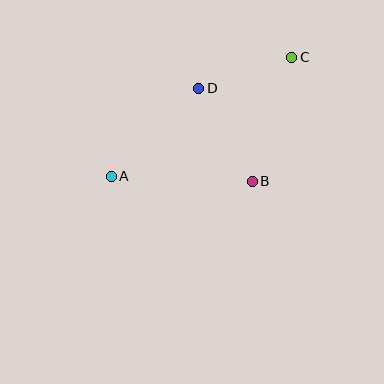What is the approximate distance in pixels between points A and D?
The distance between A and D is approximately 124 pixels.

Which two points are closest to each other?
Points C and D are closest to each other.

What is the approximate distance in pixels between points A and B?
The distance between A and B is approximately 141 pixels.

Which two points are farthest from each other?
Points A and C are farthest from each other.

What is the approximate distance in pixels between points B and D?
The distance between B and D is approximately 107 pixels.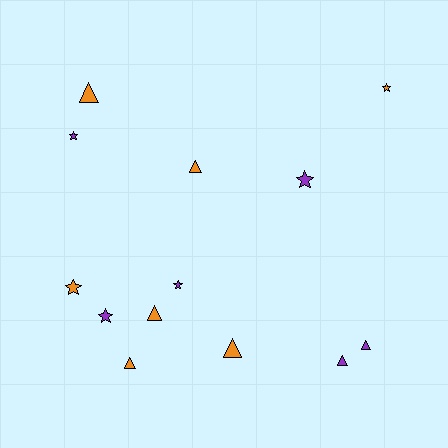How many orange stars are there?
There are 2 orange stars.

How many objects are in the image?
There are 13 objects.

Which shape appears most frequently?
Triangle, with 7 objects.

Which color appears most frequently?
Orange, with 7 objects.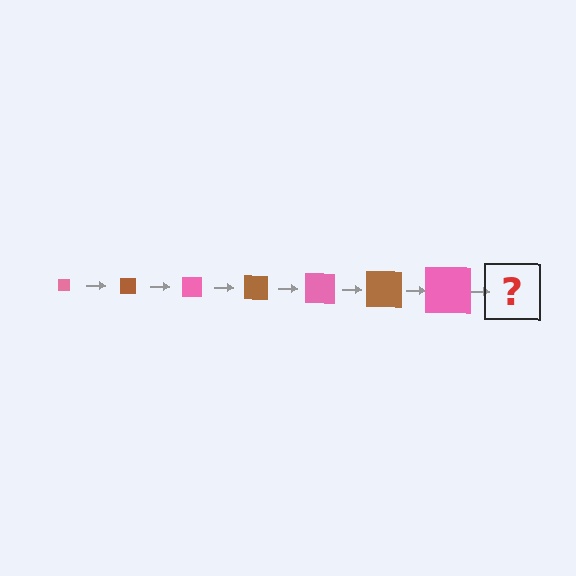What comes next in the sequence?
The next element should be a brown square, larger than the previous one.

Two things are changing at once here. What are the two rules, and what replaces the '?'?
The two rules are that the square grows larger each step and the color cycles through pink and brown. The '?' should be a brown square, larger than the previous one.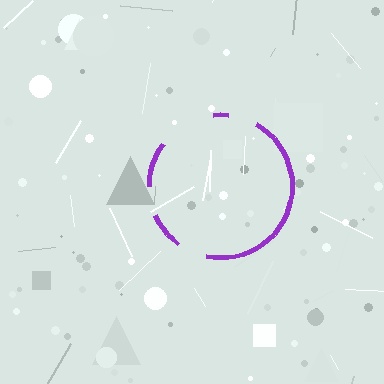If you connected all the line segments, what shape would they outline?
They would outline a circle.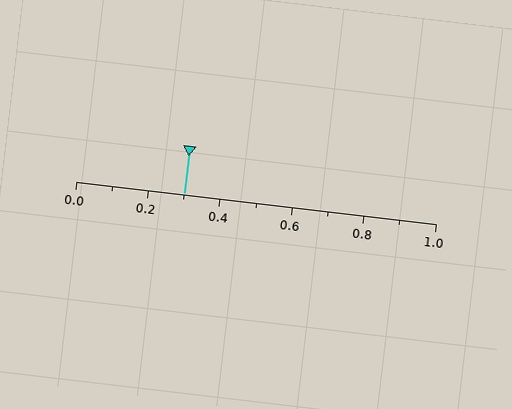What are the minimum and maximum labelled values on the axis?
The axis runs from 0.0 to 1.0.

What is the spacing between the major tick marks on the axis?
The major ticks are spaced 0.2 apart.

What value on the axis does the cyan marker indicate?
The marker indicates approximately 0.3.